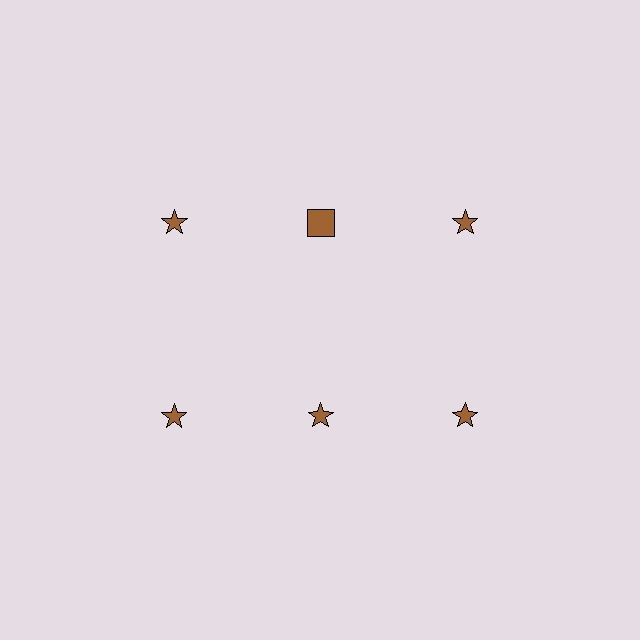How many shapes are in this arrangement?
There are 6 shapes arranged in a grid pattern.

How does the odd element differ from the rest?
It has a different shape: square instead of star.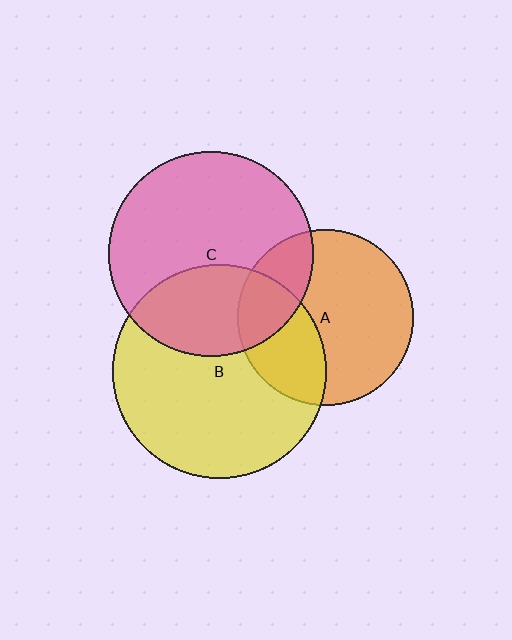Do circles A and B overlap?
Yes.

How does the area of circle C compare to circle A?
Approximately 1.4 times.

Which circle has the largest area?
Circle B (yellow).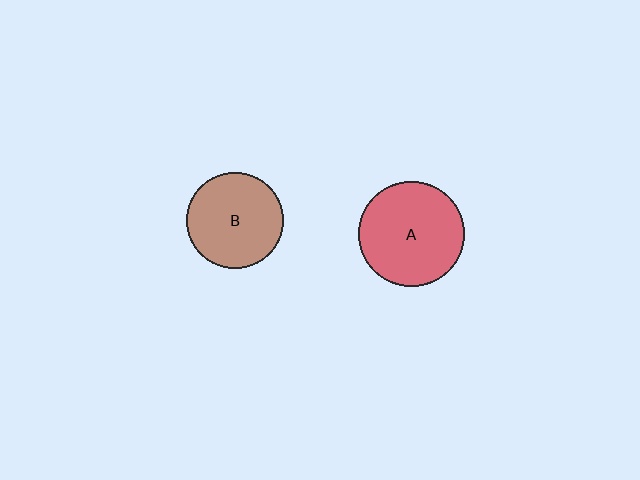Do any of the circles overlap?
No, none of the circles overlap.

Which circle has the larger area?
Circle A (red).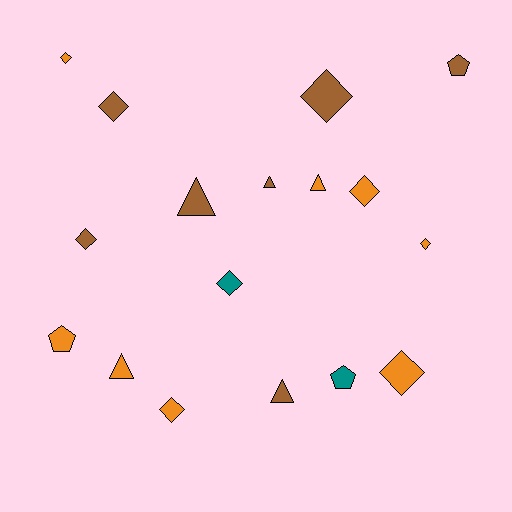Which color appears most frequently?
Orange, with 8 objects.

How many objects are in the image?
There are 17 objects.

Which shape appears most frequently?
Diamond, with 9 objects.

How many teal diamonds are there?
There is 1 teal diamond.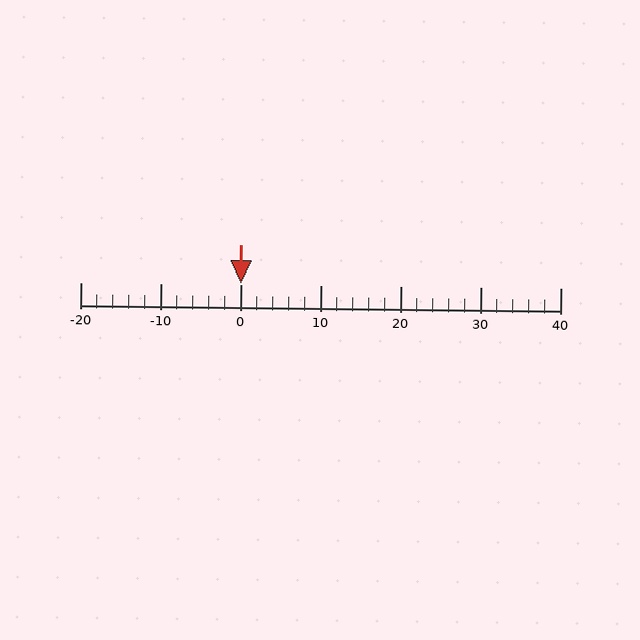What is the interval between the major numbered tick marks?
The major tick marks are spaced 10 units apart.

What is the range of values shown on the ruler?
The ruler shows values from -20 to 40.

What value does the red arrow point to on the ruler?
The red arrow points to approximately 0.